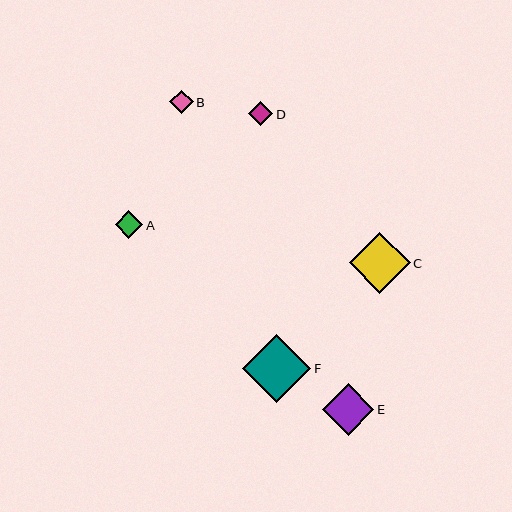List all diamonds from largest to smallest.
From largest to smallest: F, C, E, A, D, B.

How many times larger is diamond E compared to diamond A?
Diamond E is approximately 1.9 times the size of diamond A.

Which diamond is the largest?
Diamond F is the largest with a size of approximately 68 pixels.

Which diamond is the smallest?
Diamond B is the smallest with a size of approximately 23 pixels.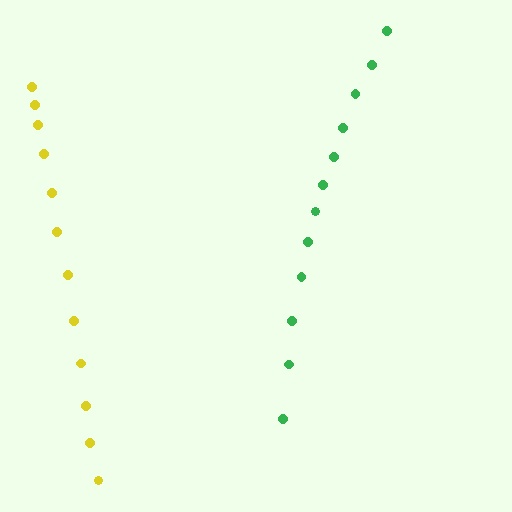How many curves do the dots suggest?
There are 2 distinct paths.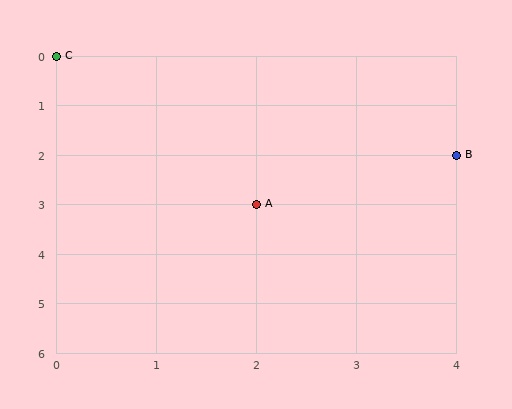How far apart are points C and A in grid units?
Points C and A are 2 columns and 3 rows apart (about 3.6 grid units diagonally).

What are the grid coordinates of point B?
Point B is at grid coordinates (4, 2).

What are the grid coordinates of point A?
Point A is at grid coordinates (2, 3).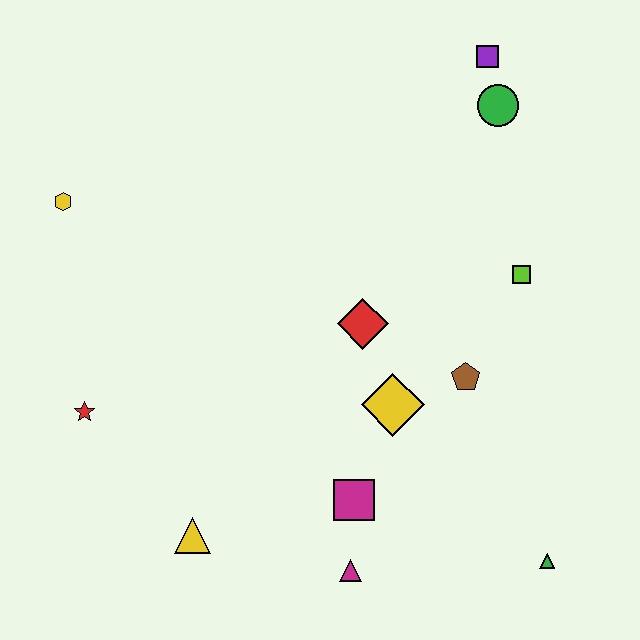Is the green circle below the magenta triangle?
No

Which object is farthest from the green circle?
The yellow triangle is farthest from the green circle.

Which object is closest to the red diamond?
The yellow diamond is closest to the red diamond.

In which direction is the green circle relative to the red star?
The green circle is to the right of the red star.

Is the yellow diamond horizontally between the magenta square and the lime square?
Yes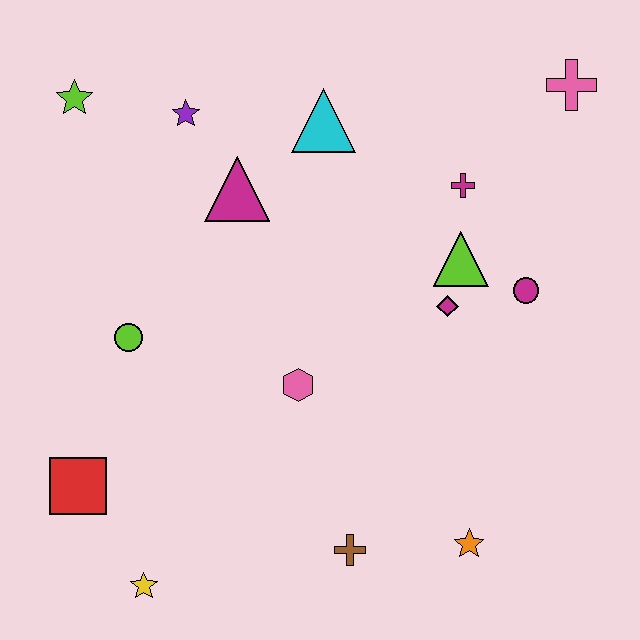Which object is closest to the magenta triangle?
The purple star is closest to the magenta triangle.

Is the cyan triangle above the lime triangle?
Yes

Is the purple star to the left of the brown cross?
Yes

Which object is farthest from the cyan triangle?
The yellow star is farthest from the cyan triangle.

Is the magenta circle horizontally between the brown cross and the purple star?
No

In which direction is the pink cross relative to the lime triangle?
The pink cross is above the lime triangle.